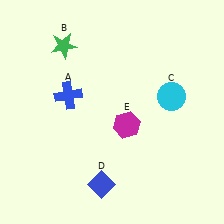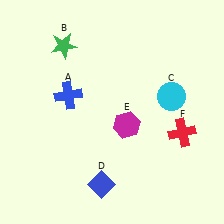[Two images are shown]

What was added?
A red cross (F) was added in Image 2.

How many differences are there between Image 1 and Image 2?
There is 1 difference between the two images.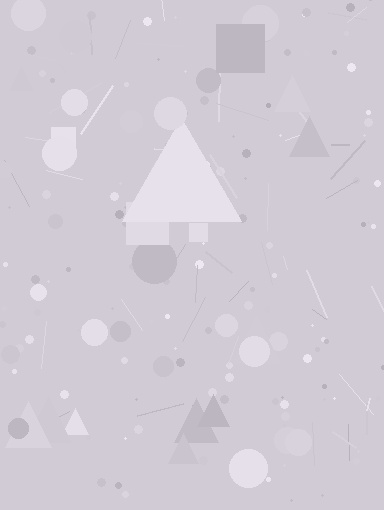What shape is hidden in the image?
A triangle is hidden in the image.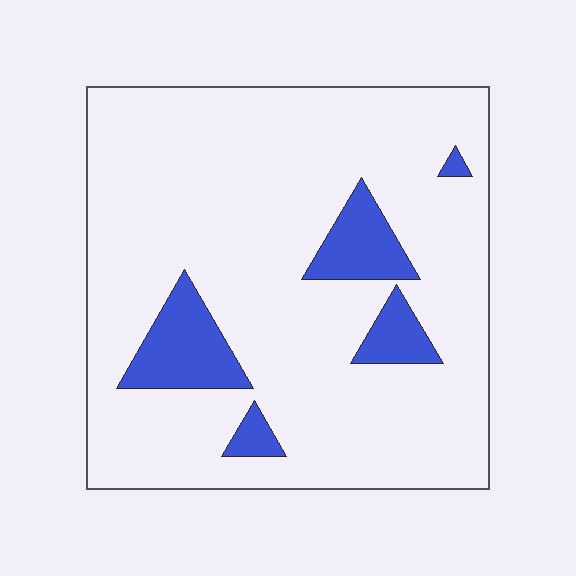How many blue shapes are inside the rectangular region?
5.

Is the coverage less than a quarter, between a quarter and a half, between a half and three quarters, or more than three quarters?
Less than a quarter.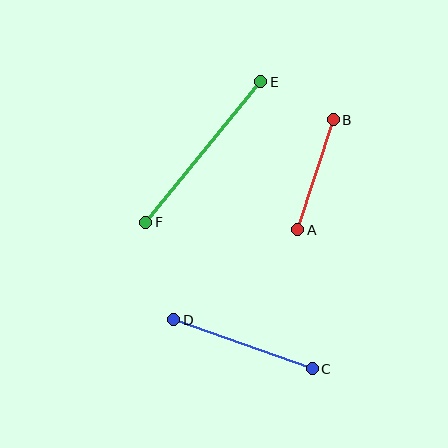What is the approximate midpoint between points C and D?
The midpoint is at approximately (243, 344) pixels.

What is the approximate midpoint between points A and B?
The midpoint is at approximately (315, 175) pixels.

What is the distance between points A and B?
The distance is approximately 116 pixels.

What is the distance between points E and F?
The distance is approximately 182 pixels.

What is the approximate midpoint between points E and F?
The midpoint is at approximately (203, 152) pixels.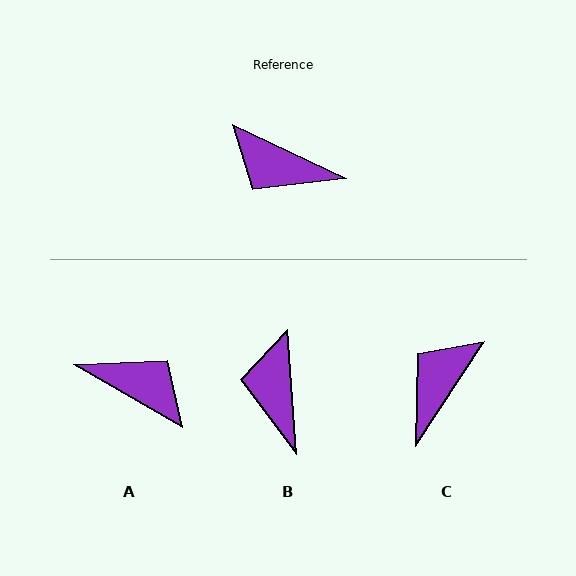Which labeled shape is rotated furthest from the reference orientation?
A, about 175 degrees away.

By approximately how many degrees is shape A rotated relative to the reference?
Approximately 175 degrees counter-clockwise.